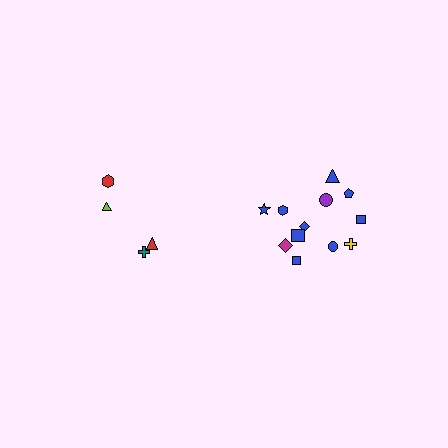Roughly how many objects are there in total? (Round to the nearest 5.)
Roughly 15 objects in total.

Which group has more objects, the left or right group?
The right group.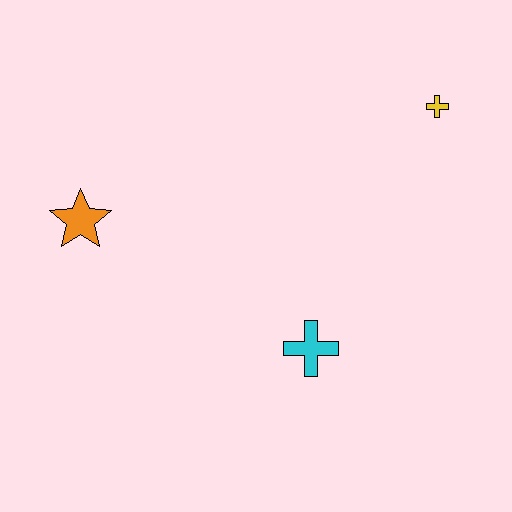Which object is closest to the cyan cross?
The orange star is closest to the cyan cross.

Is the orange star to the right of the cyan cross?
No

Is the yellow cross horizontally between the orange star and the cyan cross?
No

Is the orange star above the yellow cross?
No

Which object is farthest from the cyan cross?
The yellow cross is farthest from the cyan cross.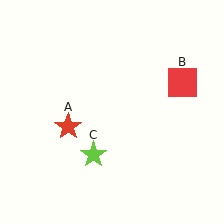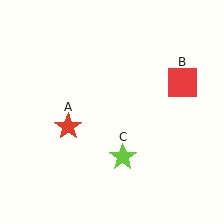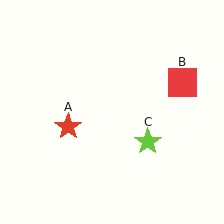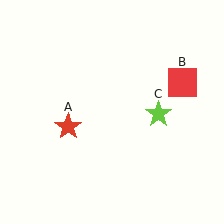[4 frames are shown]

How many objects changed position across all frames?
1 object changed position: lime star (object C).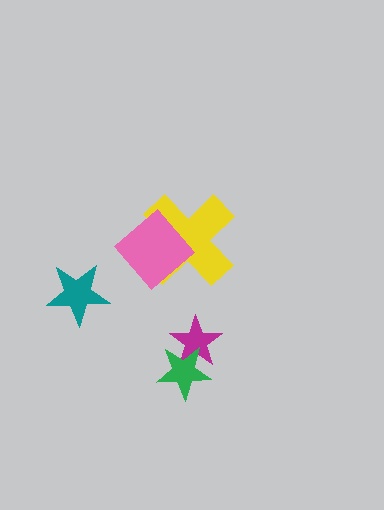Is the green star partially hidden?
No, no other shape covers it.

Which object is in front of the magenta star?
The green star is in front of the magenta star.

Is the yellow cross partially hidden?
Yes, it is partially covered by another shape.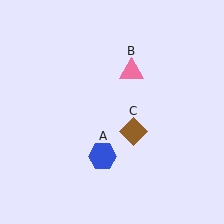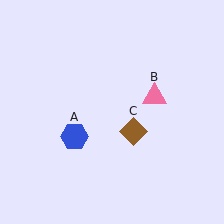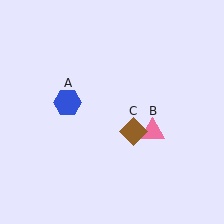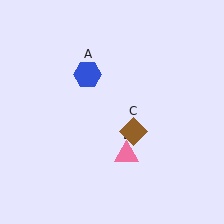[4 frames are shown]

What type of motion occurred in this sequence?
The blue hexagon (object A), pink triangle (object B) rotated clockwise around the center of the scene.